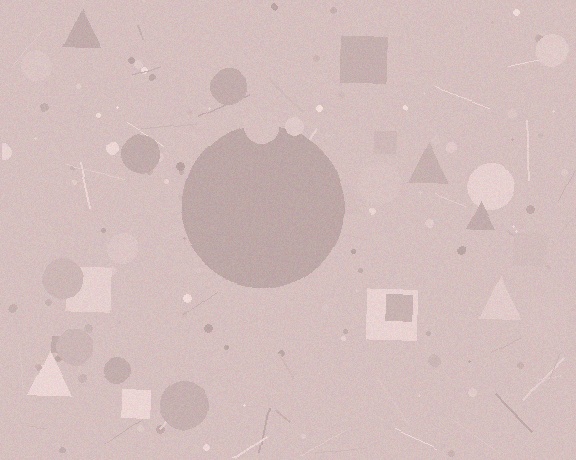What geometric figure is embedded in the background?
A circle is embedded in the background.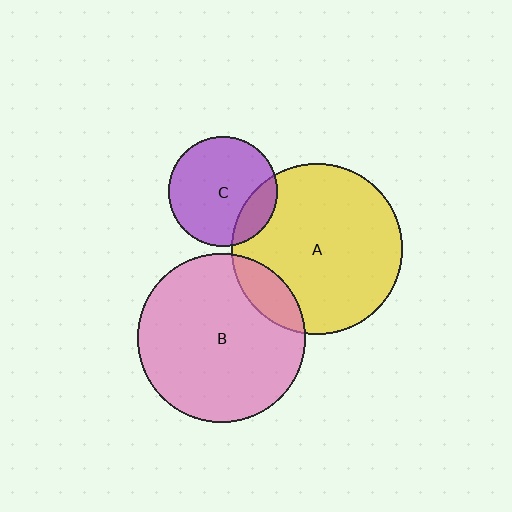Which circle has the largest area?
Circle A (yellow).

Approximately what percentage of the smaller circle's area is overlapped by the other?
Approximately 15%.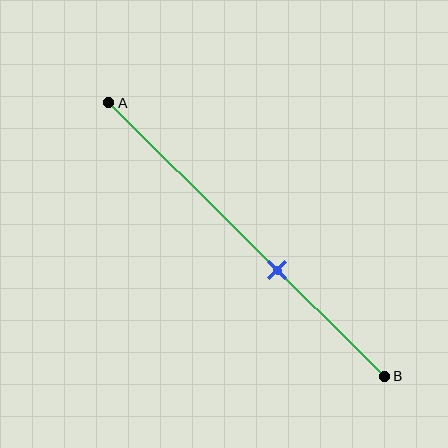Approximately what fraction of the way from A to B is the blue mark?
The blue mark is approximately 60% of the way from A to B.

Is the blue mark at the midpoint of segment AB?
No, the mark is at about 60% from A, not at the 50% midpoint.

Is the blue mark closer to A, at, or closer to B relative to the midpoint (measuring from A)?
The blue mark is closer to point B than the midpoint of segment AB.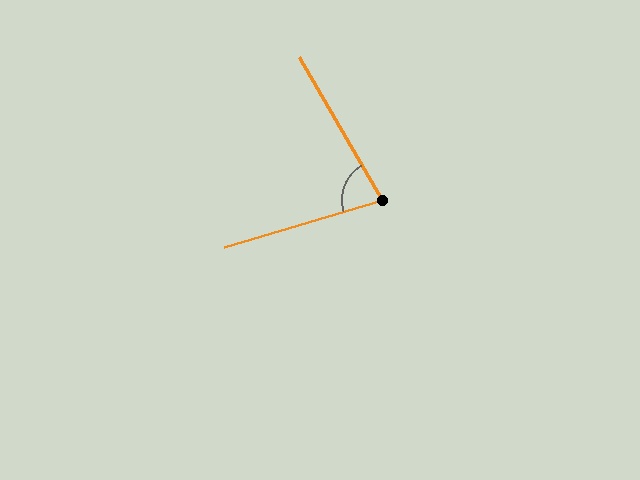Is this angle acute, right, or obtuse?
It is acute.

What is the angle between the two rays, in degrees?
Approximately 77 degrees.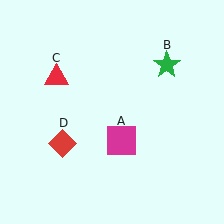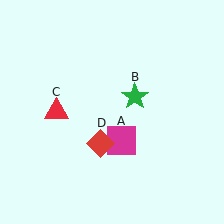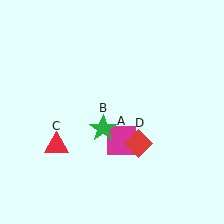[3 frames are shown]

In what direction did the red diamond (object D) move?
The red diamond (object D) moved right.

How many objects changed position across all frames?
3 objects changed position: green star (object B), red triangle (object C), red diamond (object D).